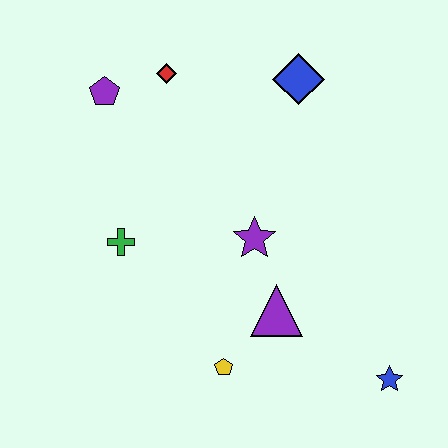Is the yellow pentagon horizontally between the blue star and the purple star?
No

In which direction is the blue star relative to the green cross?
The blue star is to the right of the green cross.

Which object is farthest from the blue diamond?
The blue star is farthest from the blue diamond.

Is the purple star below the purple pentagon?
Yes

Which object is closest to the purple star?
The purple triangle is closest to the purple star.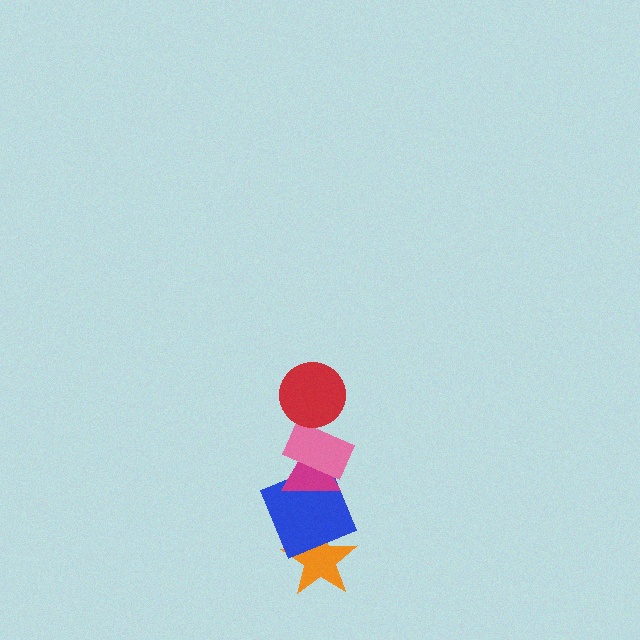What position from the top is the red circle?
The red circle is 1st from the top.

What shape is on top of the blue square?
The magenta triangle is on top of the blue square.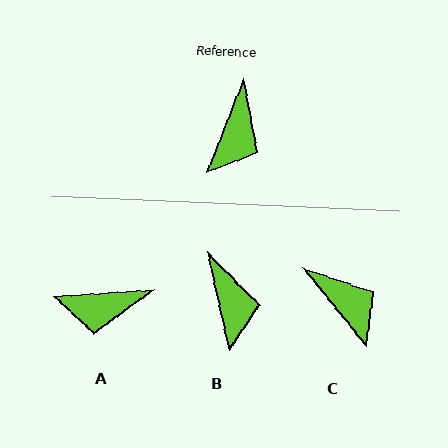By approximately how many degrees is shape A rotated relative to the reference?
Approximately 65 degrees clockwise.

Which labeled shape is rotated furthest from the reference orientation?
A, about 65 degrees away.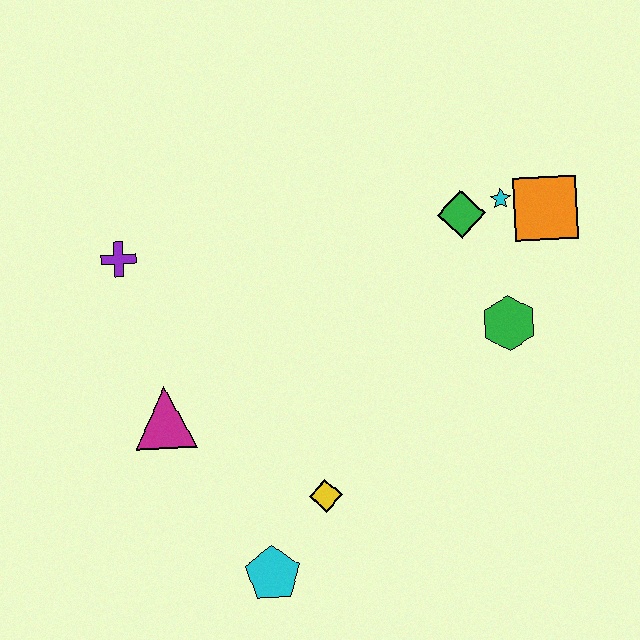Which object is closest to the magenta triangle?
The purple cross is closest to the magenta triangle.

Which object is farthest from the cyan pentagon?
The orange square is farthest from the cyan pentagon.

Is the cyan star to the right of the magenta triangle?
Yes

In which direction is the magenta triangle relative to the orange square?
The magenta triangle is to the left of the orange square.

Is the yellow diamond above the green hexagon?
No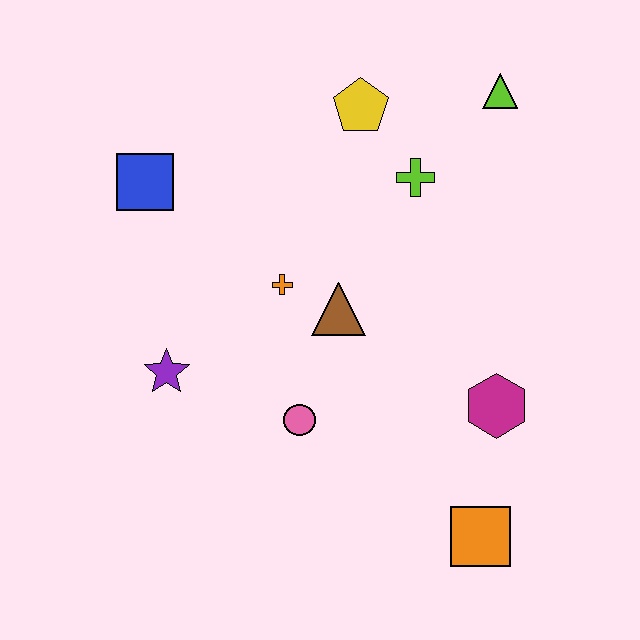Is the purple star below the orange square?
No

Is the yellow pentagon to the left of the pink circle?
No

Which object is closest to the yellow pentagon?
The lime cross is closest to the yellow pentagon.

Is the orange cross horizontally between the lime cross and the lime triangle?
No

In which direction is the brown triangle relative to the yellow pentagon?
The brown triangle is below the yellow pentagon.